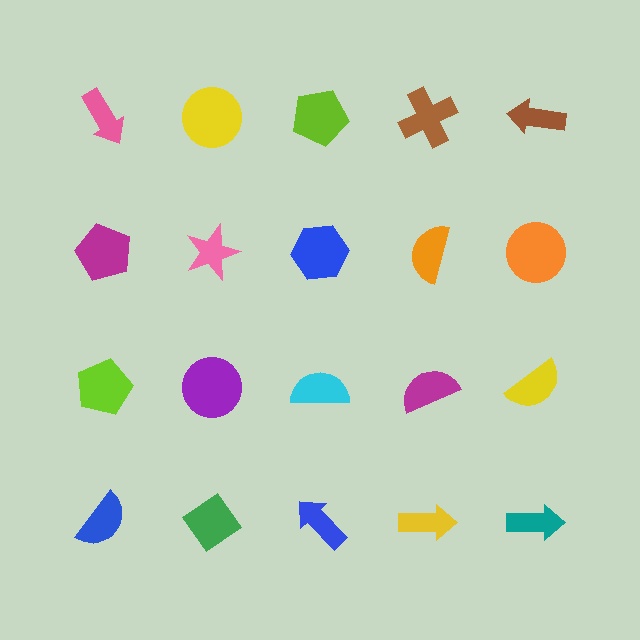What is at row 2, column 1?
A magenta pentagon.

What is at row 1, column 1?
A pink arrow.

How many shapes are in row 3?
5 shapes.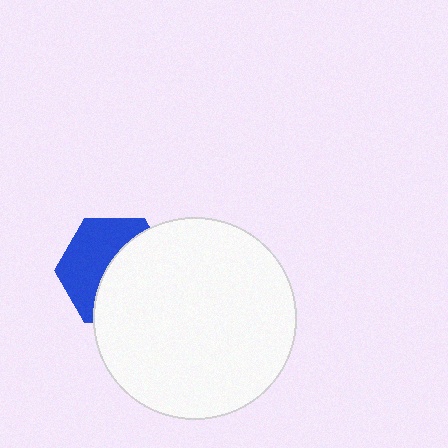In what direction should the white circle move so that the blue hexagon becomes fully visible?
The white circle should move right. That is the shortest direction to clear the overlap and leave the blue hexagon fully visible.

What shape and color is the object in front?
The object in front is a white circle.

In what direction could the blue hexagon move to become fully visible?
The blue hexagon could move left. That would shift it out from behind the white circle entirely.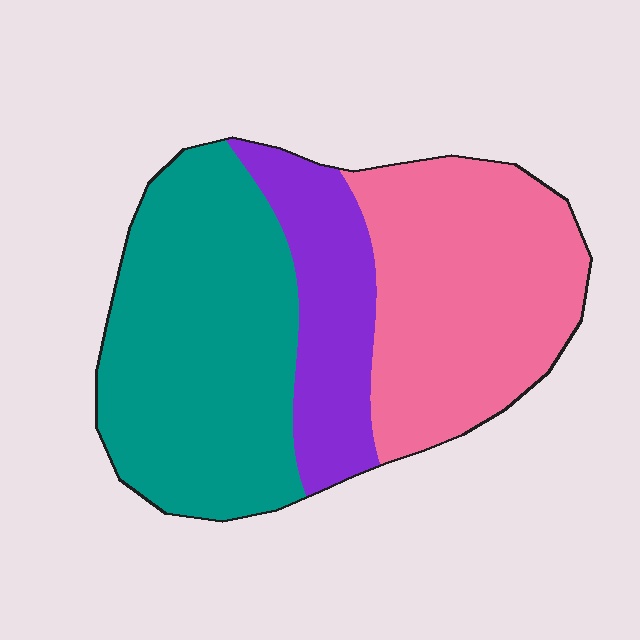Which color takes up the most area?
Teal, at roughly 45%.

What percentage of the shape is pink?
Pink takes up between a third and a half of the shape.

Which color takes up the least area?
Purple, at roughly 20%.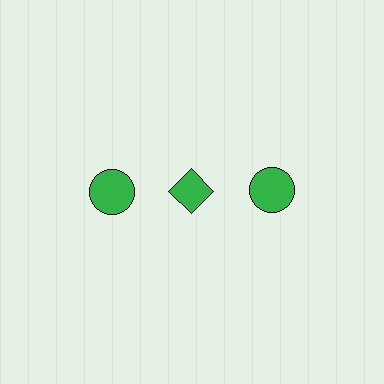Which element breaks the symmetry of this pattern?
The green diamond in the top row, second from left column breaks the symmetry. All other shapes are green circles.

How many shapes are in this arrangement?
There are 3 shapes arranged in a grid pattern.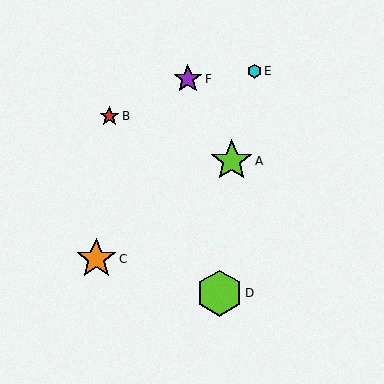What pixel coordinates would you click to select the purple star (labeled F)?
Click at (188, 79) to select the purple star F.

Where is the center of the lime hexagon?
The center of the lime hexagon is at (220, 293).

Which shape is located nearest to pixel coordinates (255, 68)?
The cyan hexagon (labeled E) at (254, 71) is nearest to that location.